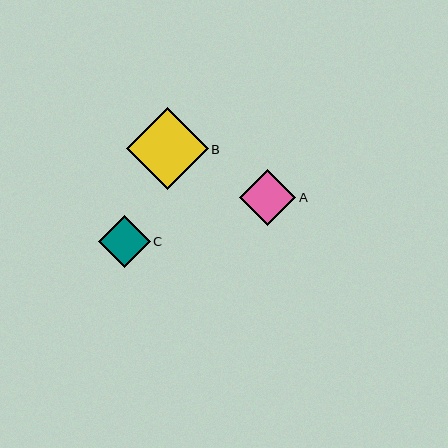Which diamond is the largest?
Diamond B is the largest with a size of approximately 82 pixels.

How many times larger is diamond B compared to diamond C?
Diamond B is approximately 1.6 times the size of diamond C.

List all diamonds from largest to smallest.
From largest to smallest: B, A, C.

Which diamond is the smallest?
Diamond C is the smallest with a size of approximately 51 pixels.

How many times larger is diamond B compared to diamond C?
Diamond B is approximately 1.6 times the size of diamond C.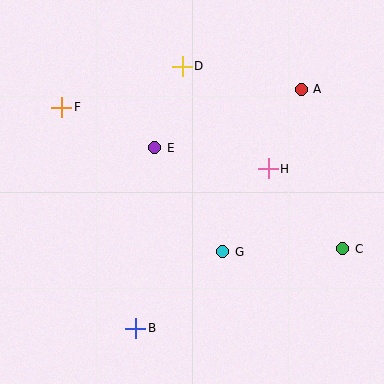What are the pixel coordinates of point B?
Point B is at (136, 328).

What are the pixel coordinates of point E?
Point E is at (155, 148).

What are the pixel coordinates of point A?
Point A is at (301, 89).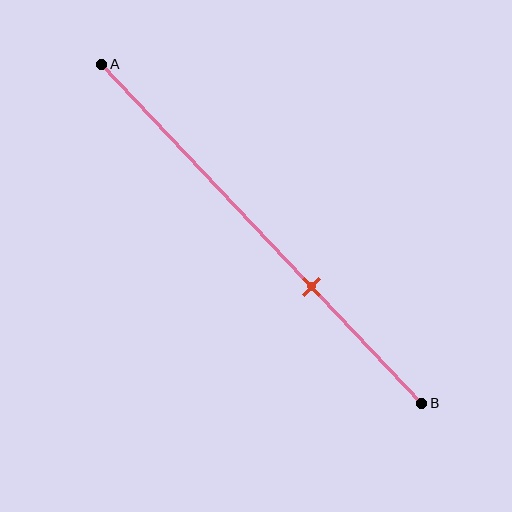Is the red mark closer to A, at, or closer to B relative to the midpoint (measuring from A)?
The red mark is closer to point B than the midpoint of segment AB.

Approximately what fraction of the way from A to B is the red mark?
The red mark is approximately 65% of the way from A to B.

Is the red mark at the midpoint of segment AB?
No, the mark is at about 65% from A, not at the 50% midpoint.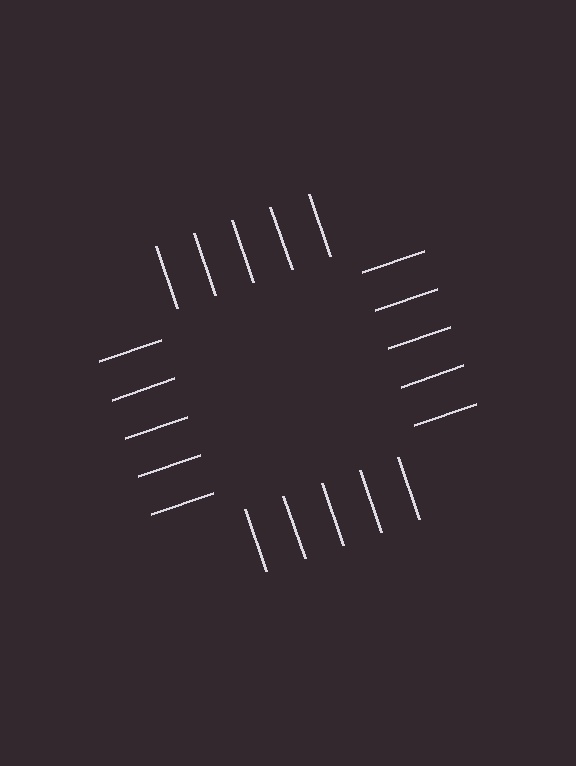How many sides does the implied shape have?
4 sides — the line-ends trace a square.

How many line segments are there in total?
20 — 5 along each of the 4 edges.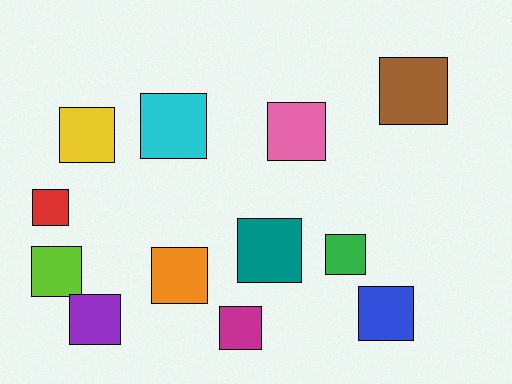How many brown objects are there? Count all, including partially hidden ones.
There is 1 brown object.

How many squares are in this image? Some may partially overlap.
There are 12 squares.